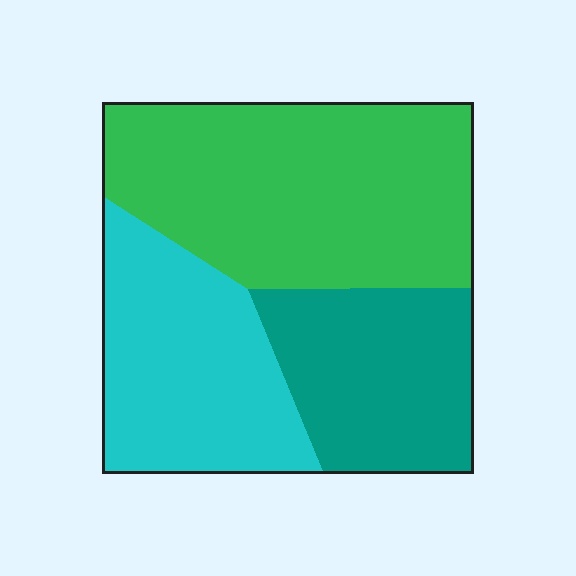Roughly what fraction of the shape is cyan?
Cyan covers about 30% of the shape.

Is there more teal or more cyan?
Cyan.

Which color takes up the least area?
Teal, at roughly 25%.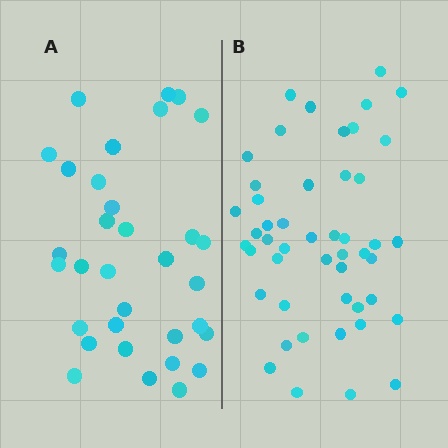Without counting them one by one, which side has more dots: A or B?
Region B (the right region) has more dots.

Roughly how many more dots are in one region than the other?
Region B has approximately 15 more dots than region A.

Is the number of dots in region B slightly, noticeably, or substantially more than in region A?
Region B has substantially more. The ratio is roughly 1.5 to 1.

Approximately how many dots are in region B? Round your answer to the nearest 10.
About 50 dots. (The exact count is 48, which rounds to 50.)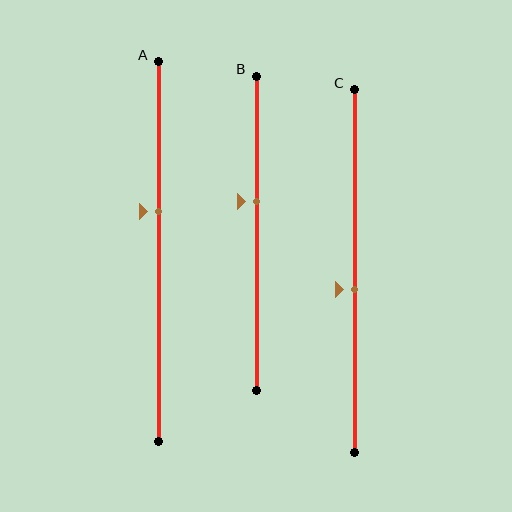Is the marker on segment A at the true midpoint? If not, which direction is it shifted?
No, the marker on segment A is shifted upward by about 11% of the segment length.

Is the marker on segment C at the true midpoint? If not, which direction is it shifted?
No, the marker on segment C is shifted downward by about 5% of the segment length.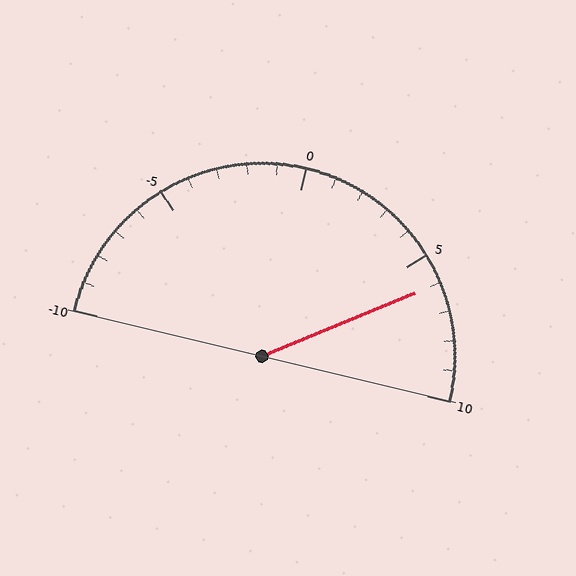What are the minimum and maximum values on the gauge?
The gauge ranges from -10 to 10.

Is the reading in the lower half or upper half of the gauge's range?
The reading is in the upper half of the range (-10 to 10).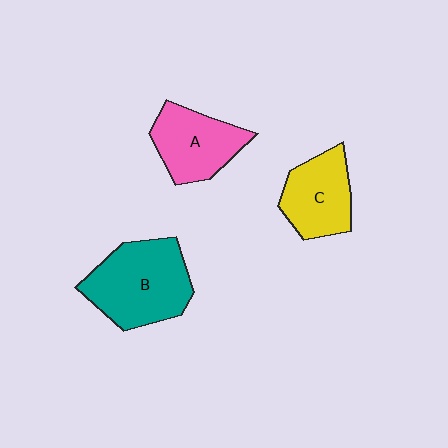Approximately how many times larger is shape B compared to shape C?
Approximately 1.5 times.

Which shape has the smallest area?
Shape C (yellow).